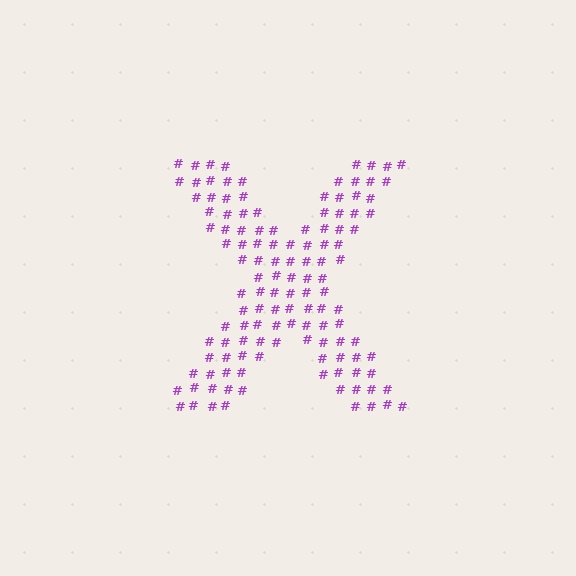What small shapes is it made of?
It is made of small hash symbols.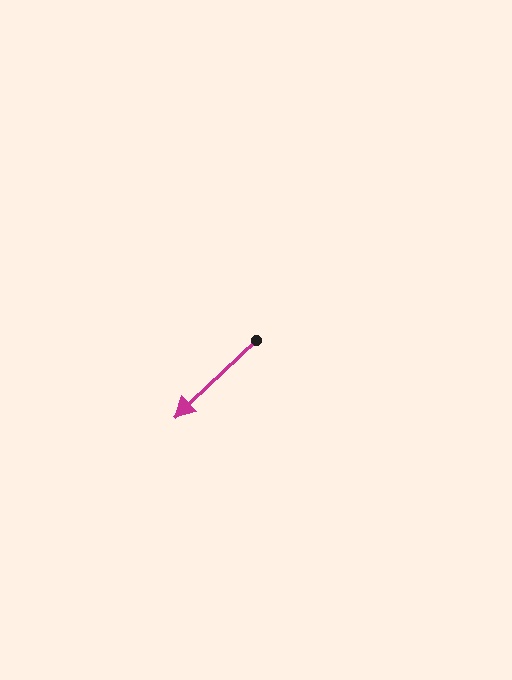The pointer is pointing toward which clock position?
Roughly 8 o'clock.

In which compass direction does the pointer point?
Southwest.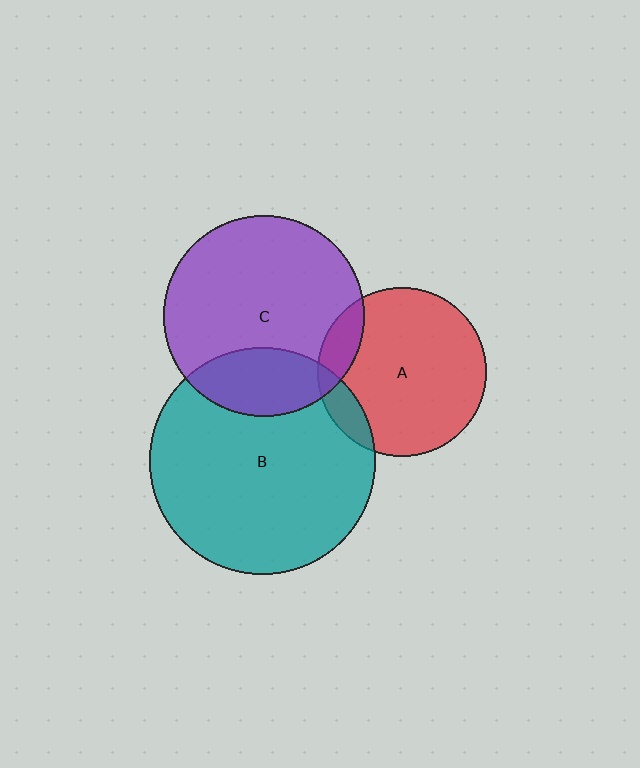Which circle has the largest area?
Circle B (teal).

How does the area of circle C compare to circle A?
Approximately 1.4 times.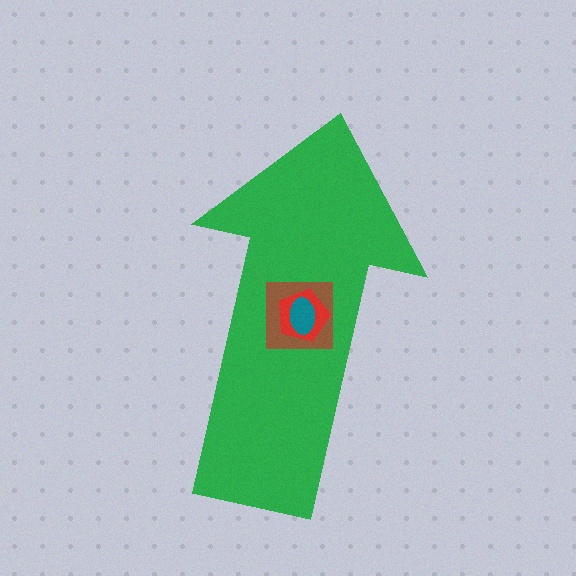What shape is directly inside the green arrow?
The brown square.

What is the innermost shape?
The teal ellipse.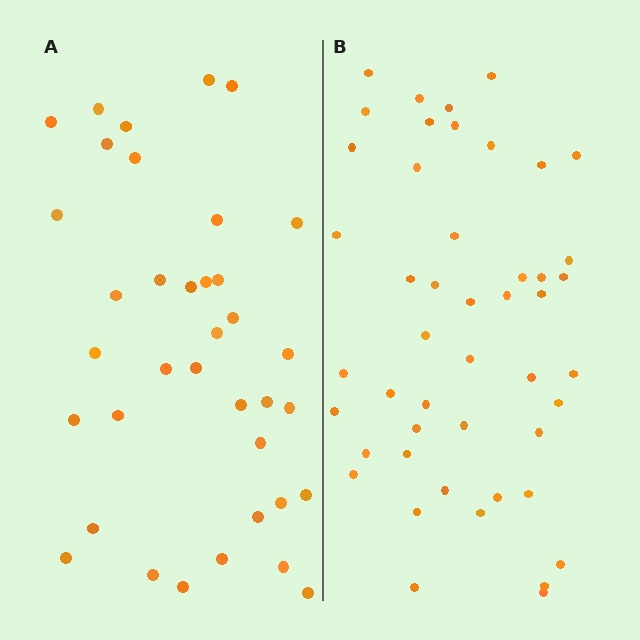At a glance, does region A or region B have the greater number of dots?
Region B (the right region) has more dots.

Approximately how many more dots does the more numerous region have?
Region B has roughly 10 or so more dots than region A.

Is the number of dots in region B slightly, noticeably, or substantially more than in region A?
Region B has noticeably more, but not dramatically so. The ratio is roughly 1.3 to 1.